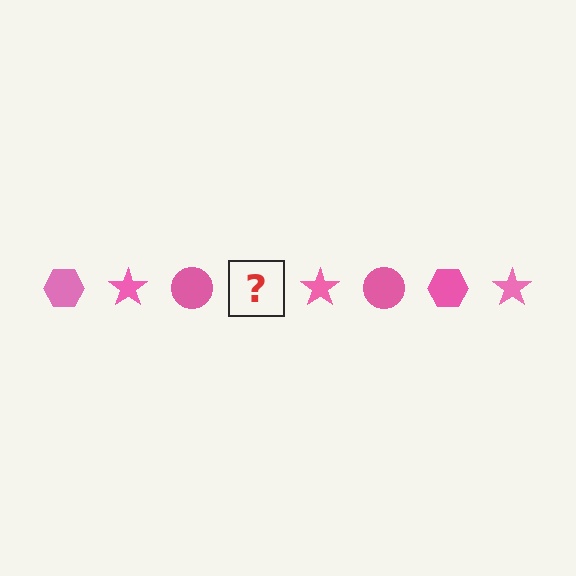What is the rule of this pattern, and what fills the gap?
The rule is that the pattern cycles through hexagon, star, circle shapes in pink. The gap should be filled with a pink hexagon.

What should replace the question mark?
The question mark should be replaced with a pink hexagon.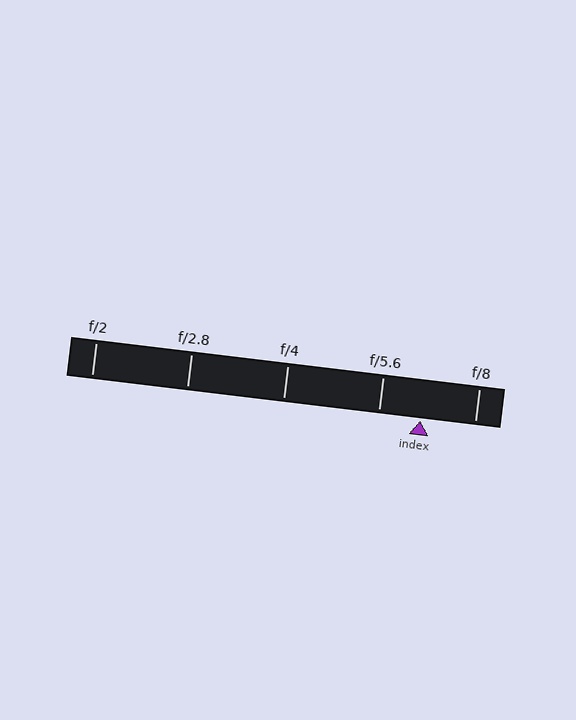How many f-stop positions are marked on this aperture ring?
There are 5 f-stop positions marked.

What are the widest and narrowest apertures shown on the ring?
The widest aperture shown is f/2 and the narrowest is f/8.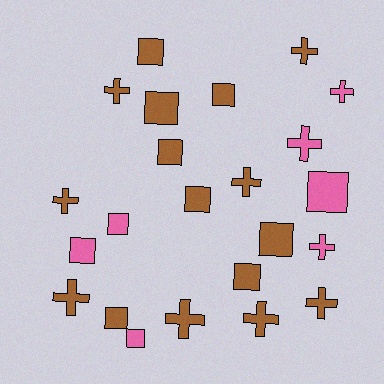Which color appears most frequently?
Brown, with 16 objects.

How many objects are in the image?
There are 23 objects.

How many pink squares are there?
There are 4 pink squares.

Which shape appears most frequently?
Square, with 12 objects.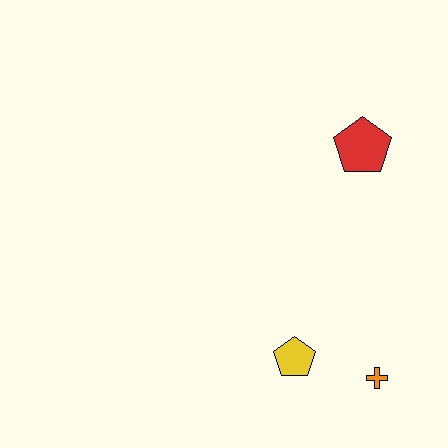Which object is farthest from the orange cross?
The red pentagon is farthest from the orange cross.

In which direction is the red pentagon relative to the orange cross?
The red pentagon is above the orange cross.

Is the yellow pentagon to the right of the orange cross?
No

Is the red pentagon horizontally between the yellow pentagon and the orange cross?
Yes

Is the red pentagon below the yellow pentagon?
No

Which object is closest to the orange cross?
The yellow pentagon is closest to the orange cross.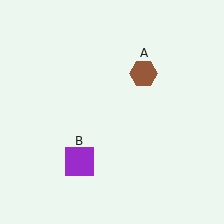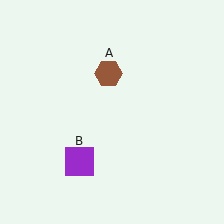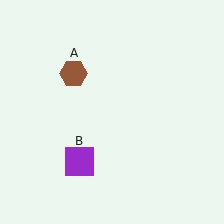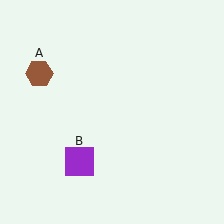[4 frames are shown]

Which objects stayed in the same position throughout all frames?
Purple square (object B) remained stationary.